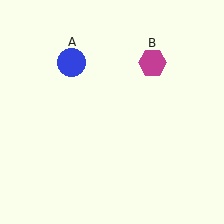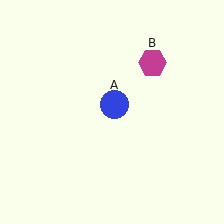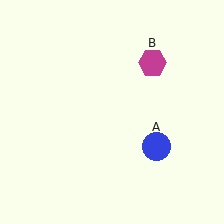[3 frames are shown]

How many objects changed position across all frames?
1 object changed position: blue circle (object A).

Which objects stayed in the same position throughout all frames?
Magenta hexagon (object B) remained stationary.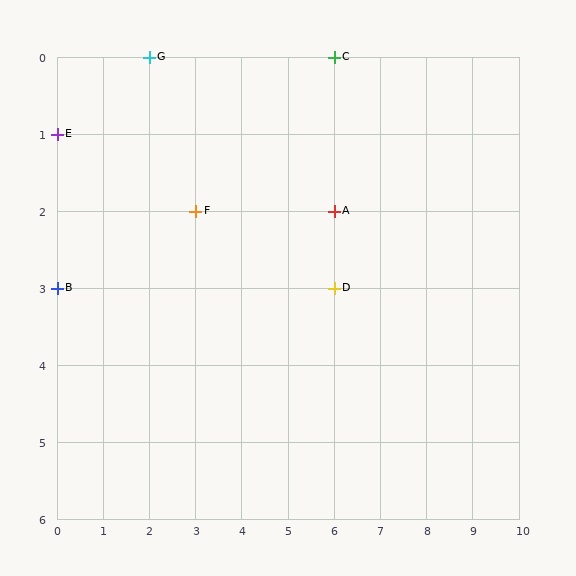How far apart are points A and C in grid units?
Points A and C are 2 rows apart.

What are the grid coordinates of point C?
Point C is at grid coordinates (6, 0).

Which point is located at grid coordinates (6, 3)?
Point D is at (6, 3).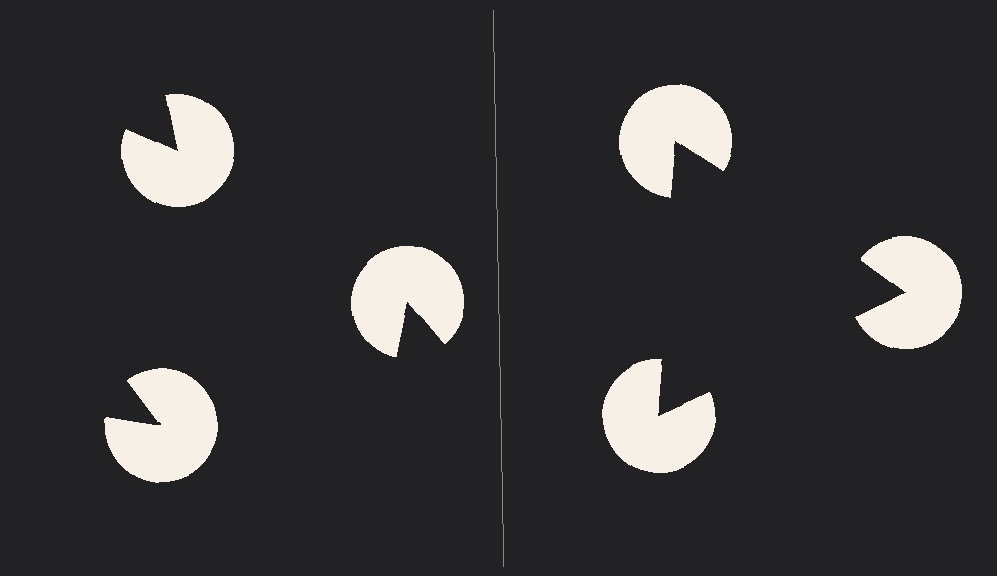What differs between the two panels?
The pac-man discs are positioned identically on both sides; only the wedge orientations differ. On the right they align to a triangle; on the left they are misaligned.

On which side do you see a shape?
An illusory triangle appears on the right side. On the left side the wedge cuts are rotated, so no coherent shape forms.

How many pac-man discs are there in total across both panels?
6 — 3 on each side.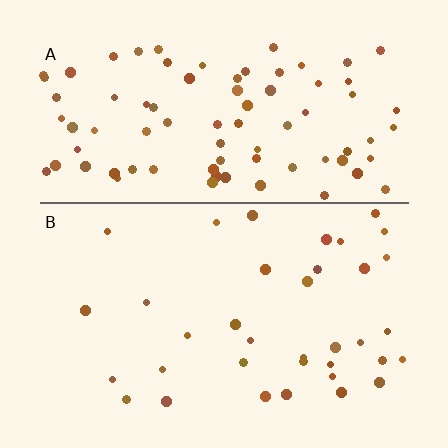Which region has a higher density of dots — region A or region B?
A (the top).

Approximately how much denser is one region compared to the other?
Approximately 2.3× — region A over region B.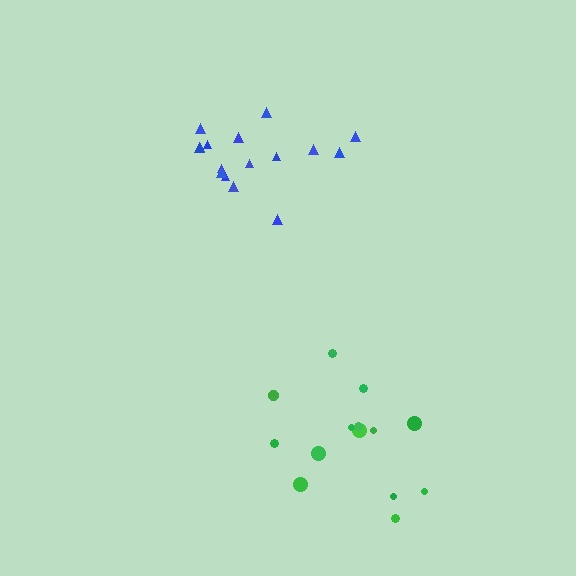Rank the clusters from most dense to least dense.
blue, green.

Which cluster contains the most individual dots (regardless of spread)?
Blue (16).